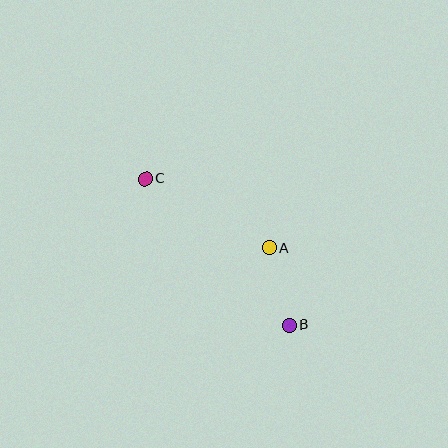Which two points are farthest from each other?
Points B and C are farthest from each other.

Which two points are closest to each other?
Points A and B are closest to each other.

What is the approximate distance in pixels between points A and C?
The distance between A and C is approximately 142 pixels.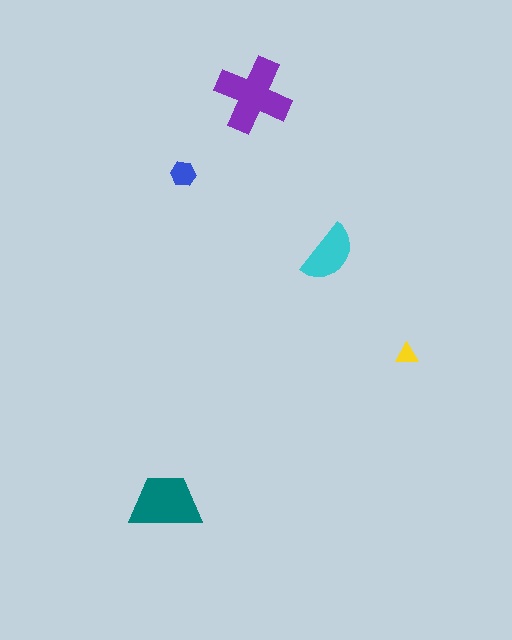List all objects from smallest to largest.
The yellow triangle, the blue hexagon, the cyan semicircle, the teal trapezoid, the purple cross.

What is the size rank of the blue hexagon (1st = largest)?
4th.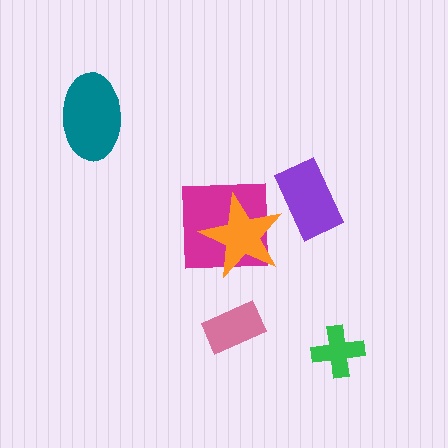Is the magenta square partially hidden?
Yes, it is partially covered by another shape.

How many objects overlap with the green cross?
0 objects overlap with the green cross.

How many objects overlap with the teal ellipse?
0 objects overlap with the teal ellipse.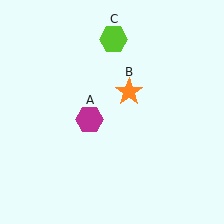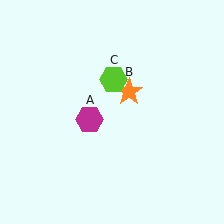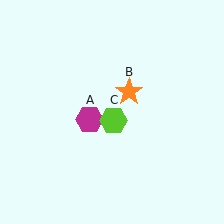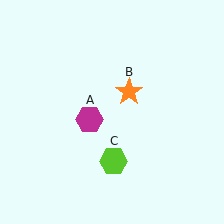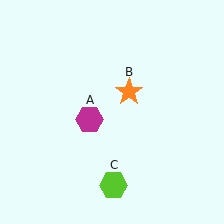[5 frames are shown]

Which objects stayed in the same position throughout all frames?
Magenta hexagon (object A) and orange star (object B) remained stationary.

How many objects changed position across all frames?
1 object changed position: lime hexagon (object C).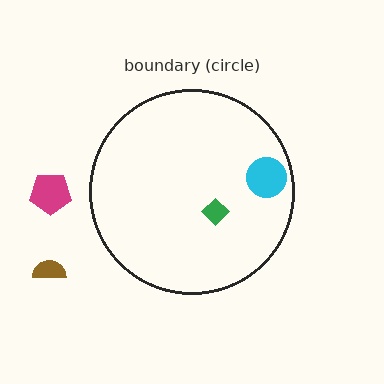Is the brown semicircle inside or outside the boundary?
Outside.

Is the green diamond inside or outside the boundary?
Inside.